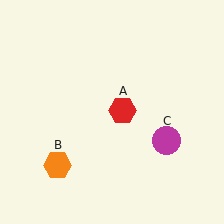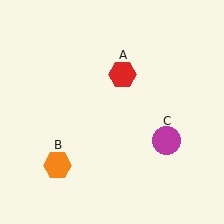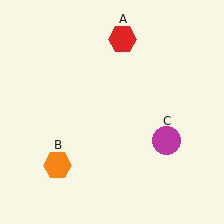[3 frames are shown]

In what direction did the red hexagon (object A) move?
The red hexagon (object A) moved up.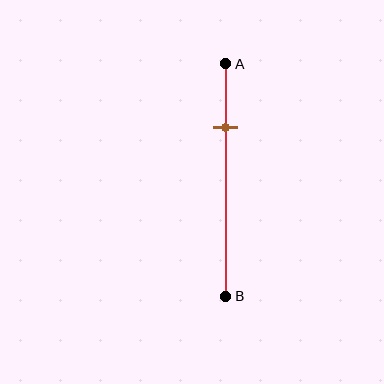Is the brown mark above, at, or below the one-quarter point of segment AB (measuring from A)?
The brown mark is approximately at the one-quarter point of segment AB.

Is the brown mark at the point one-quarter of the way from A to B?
Yes, the mark is approximately at the one-quarter point.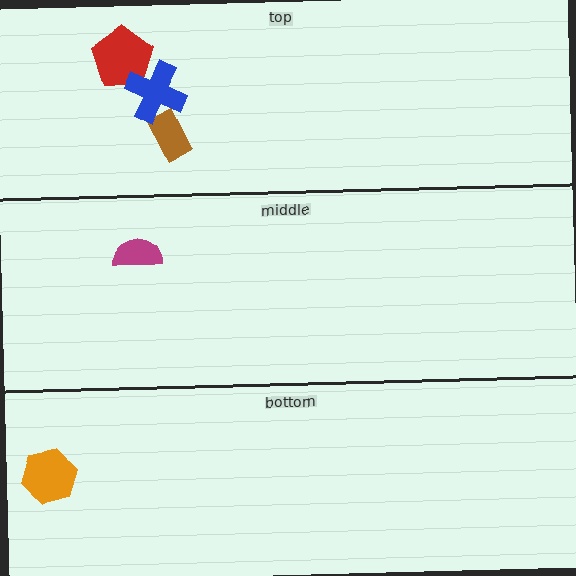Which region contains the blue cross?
The top region.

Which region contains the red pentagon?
The top region.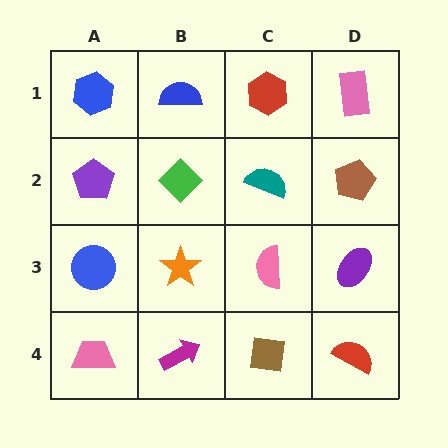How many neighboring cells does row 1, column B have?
3.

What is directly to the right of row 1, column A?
A blue semicircle.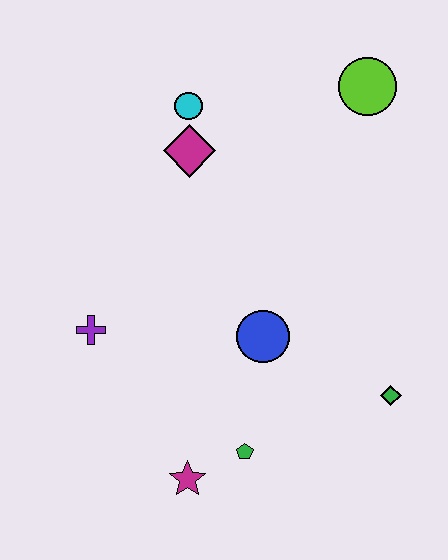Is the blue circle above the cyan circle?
No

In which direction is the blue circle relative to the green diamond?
The blue circle is to the left of the green diamond.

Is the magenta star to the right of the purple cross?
Yes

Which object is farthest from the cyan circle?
The magenta star is farthest from the cyan circle.